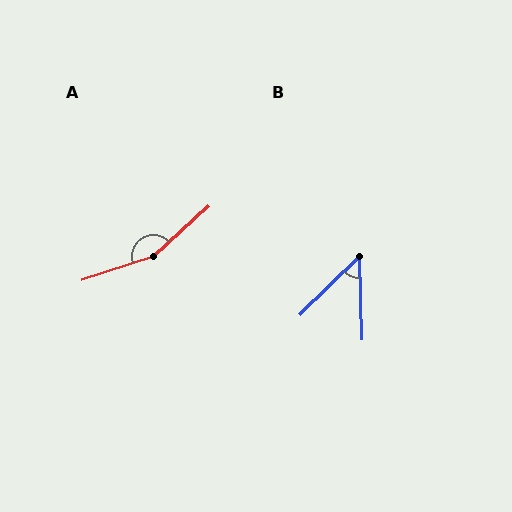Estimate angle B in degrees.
Approximately 47 degrees.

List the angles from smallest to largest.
B (47°), A (156°).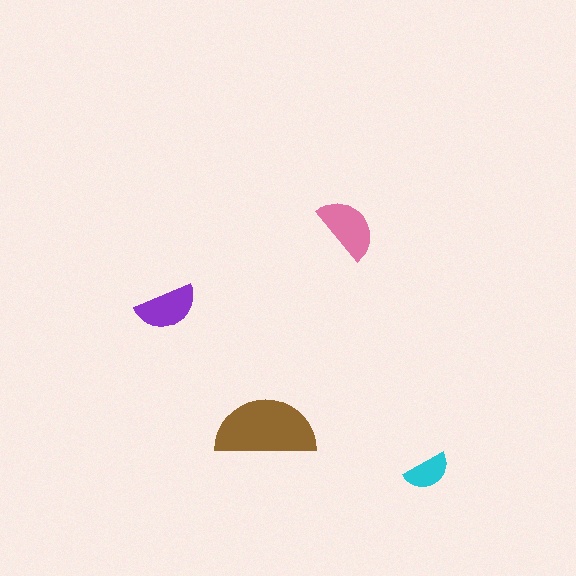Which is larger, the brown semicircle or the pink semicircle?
The brown one.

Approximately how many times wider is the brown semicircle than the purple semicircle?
About 1.5 times wider.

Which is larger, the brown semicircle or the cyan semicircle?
The brown one.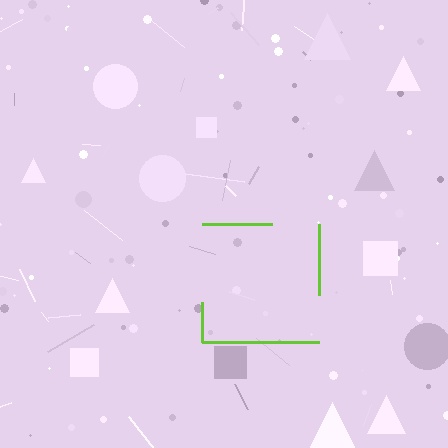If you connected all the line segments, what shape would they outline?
They would outline a square.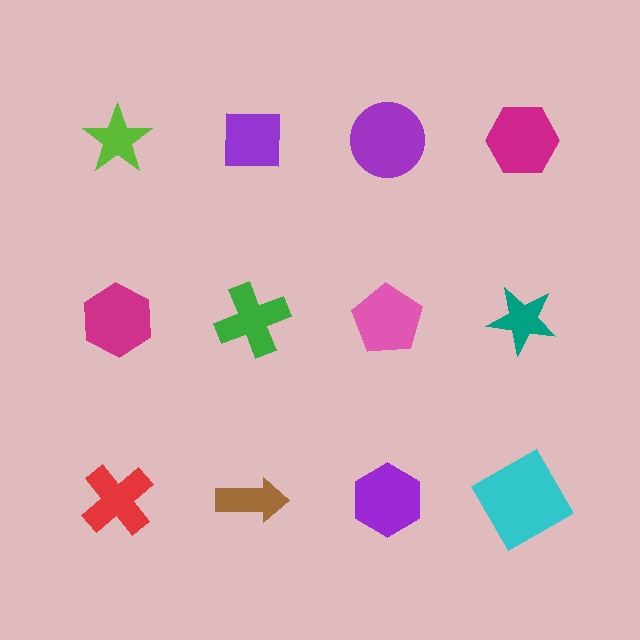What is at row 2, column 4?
A teal star.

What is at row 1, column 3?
A purple circle.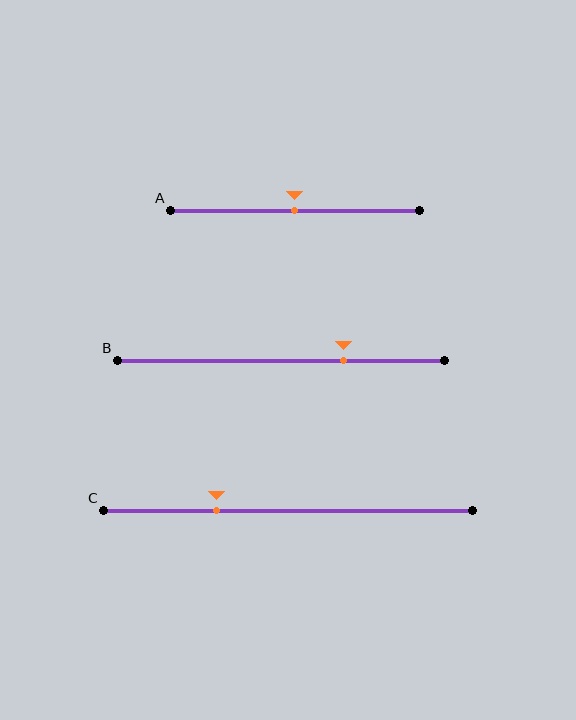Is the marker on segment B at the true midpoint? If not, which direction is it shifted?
No, the marker on segment B is shifted to the right by about 19% of the segment length.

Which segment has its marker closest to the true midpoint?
Segment A has its marker closest to the true midpoint.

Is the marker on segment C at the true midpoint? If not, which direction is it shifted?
No, the marker on segment C is shifted to the left by about 19% of the segment length.